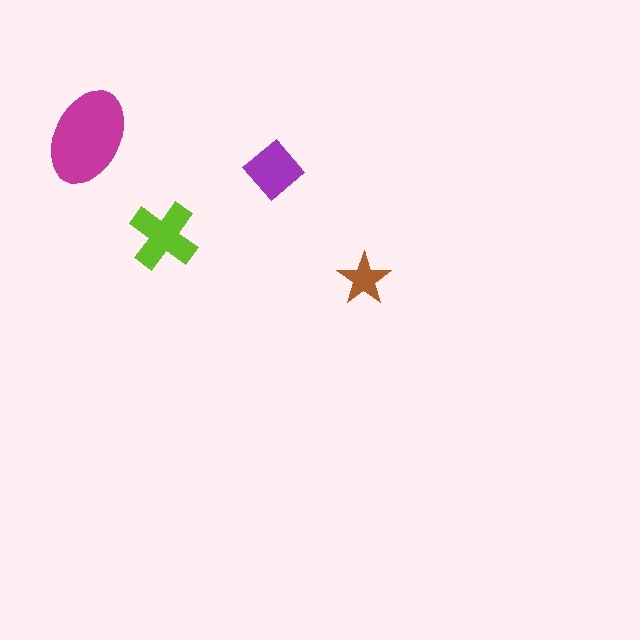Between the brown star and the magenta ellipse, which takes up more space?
The magenta ellipse.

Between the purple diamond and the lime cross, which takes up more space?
The lime cross.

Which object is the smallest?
The brown star.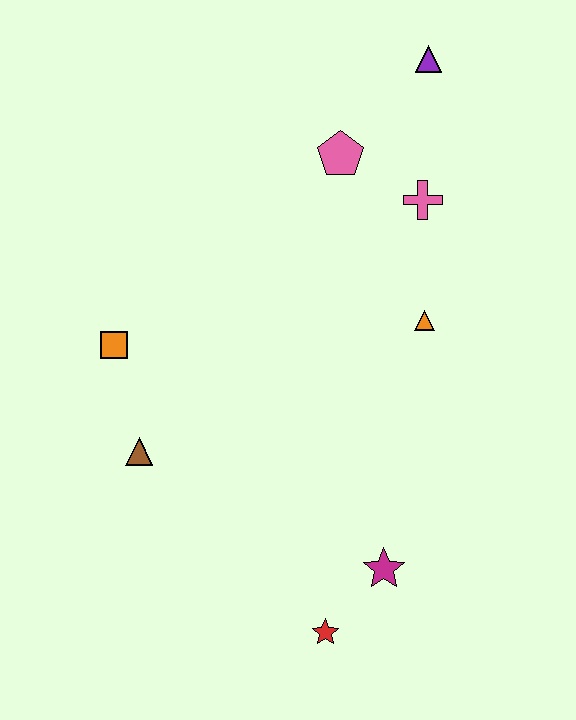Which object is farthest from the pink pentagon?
The red star is farthest from the pink pentagon.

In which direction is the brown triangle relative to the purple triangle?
The brown triangle is below the purple triangle.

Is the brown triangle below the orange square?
Yes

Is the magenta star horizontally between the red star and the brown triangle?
No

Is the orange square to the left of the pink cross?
Yes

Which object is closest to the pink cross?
The pink pentagon is closest to the pink cross.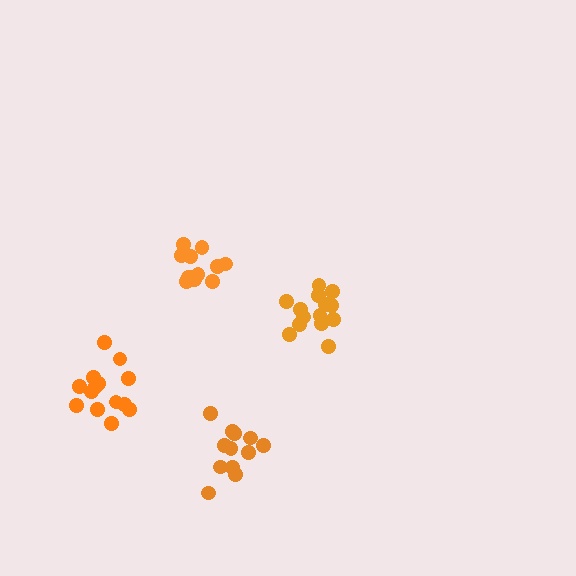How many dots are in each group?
Group 1: 14 dots, Group 2: 12 dots, Group 3: 12 dots, Group 4: 14 dots (52 total).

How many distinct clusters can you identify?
There are 4 distinct clusters.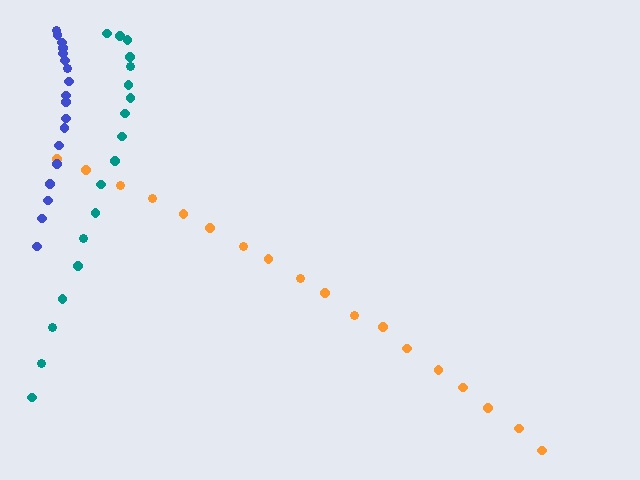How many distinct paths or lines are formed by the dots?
There are 3 distinct paths.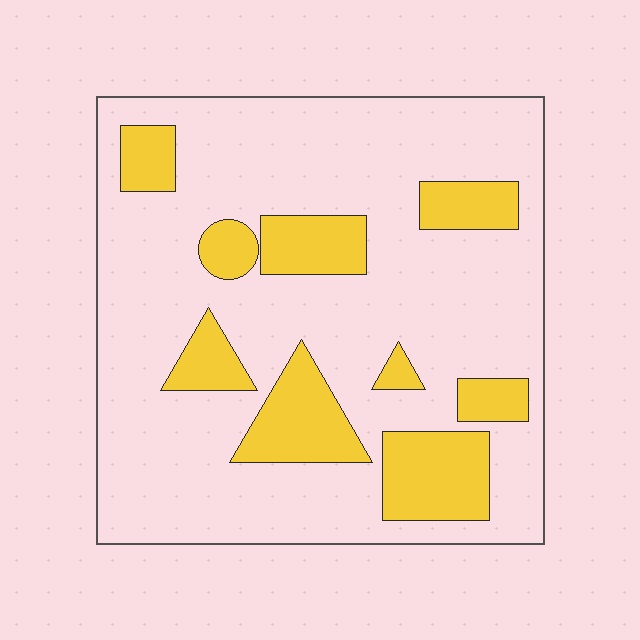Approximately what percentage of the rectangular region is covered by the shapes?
Approximately 25%.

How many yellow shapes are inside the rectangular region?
9.